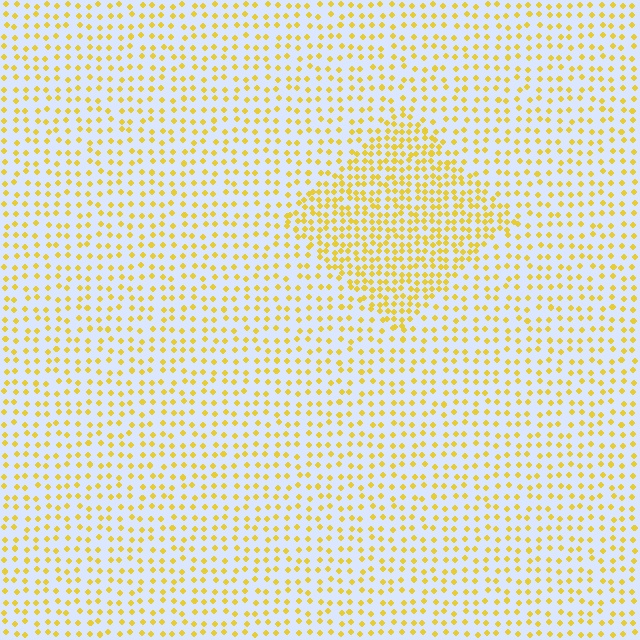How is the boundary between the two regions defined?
The boundary is defined by a change in element density (approximately 1.9x ratio). All elements are the same color, size, and shape.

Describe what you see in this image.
The image contains small yellow elements arranged at two different densities. A diamond-shaped region is visible where the elements are more densely packed than the surrounding area.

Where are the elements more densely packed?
The elements are more densely packed inside the diamond boundary.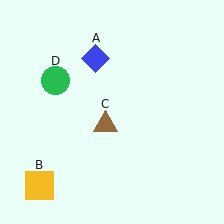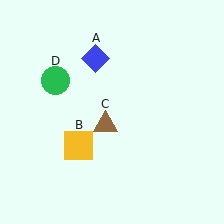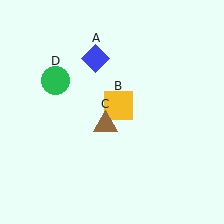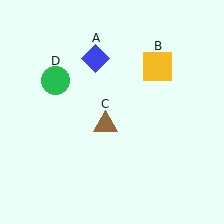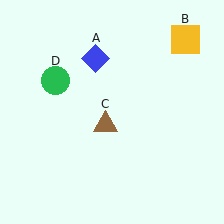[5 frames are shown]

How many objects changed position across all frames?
1 object changed position: yellow square (object B).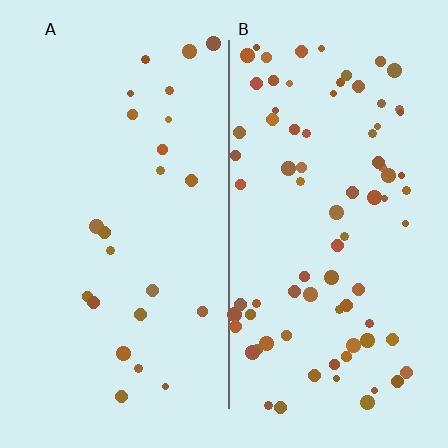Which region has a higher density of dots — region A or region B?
B (the right).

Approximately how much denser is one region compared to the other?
Approximately 3.4× — region B over region A.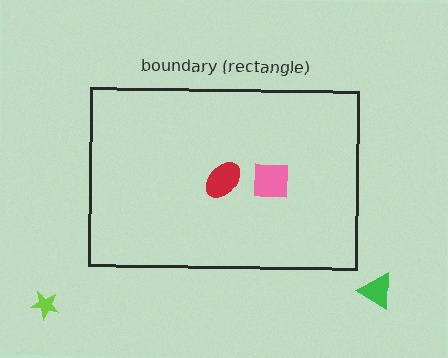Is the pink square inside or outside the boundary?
Inside.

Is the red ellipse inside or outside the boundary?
Inside.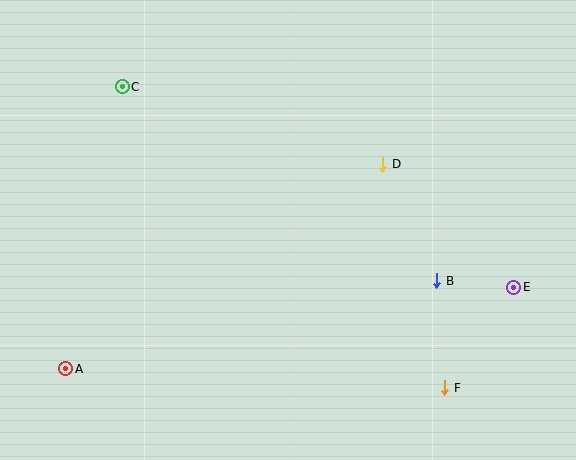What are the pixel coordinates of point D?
Point D is at (383, 164).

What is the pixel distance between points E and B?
The distance between E and B is 78 pixels.